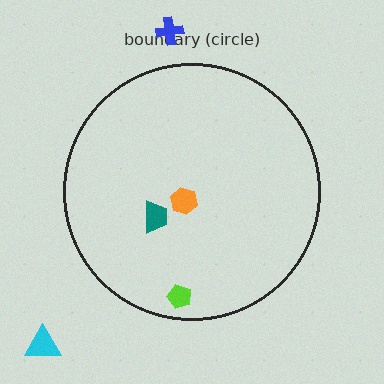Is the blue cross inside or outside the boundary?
Outside.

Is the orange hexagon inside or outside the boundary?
Inside.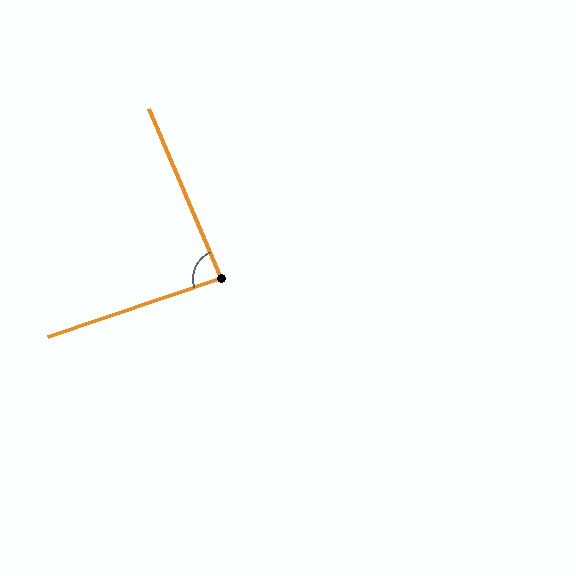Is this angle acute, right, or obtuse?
It is approximately a right angle.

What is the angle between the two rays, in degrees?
Approximately 85 degrees.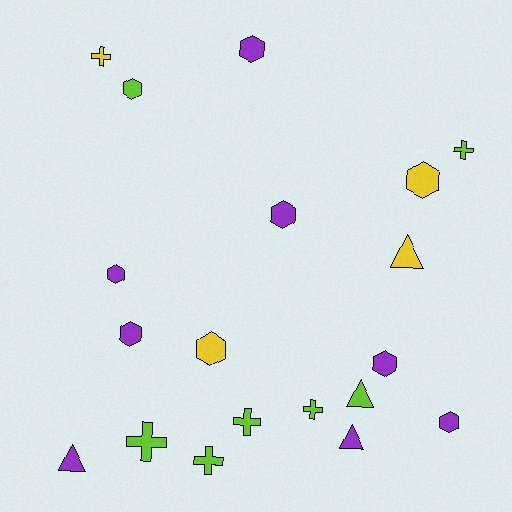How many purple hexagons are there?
There are 6 purple hexagons.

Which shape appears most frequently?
Hexagon, with 9 objects.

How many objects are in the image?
There are 19 objects.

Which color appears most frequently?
Purple, with 8 objects.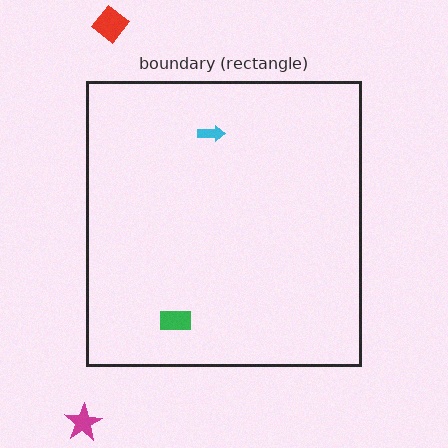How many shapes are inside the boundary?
2 inside, 2 outside.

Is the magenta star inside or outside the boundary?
Outside.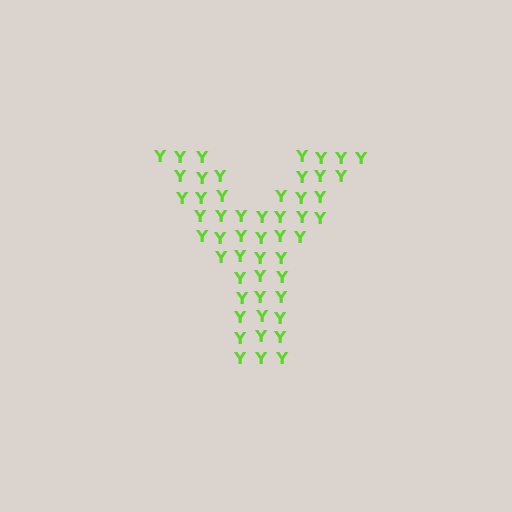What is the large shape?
The large shape is the letter Y.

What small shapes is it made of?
It is made of small letter Y's.